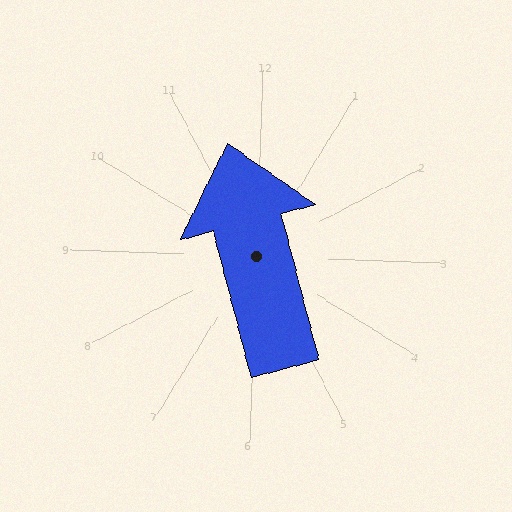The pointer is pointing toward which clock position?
Roughly 11 o'clock.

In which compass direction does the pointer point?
North.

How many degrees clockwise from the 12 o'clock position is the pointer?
Approximately 344 degrees.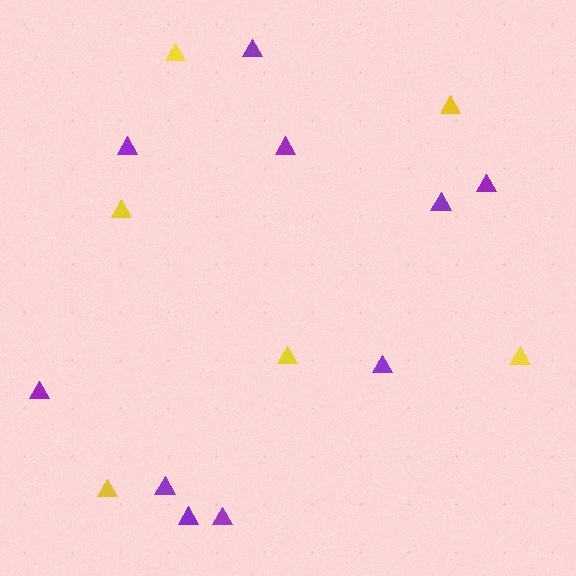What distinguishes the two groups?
There are 2 groups: one group of yellow triangles (6) and one group of purple triangles (10).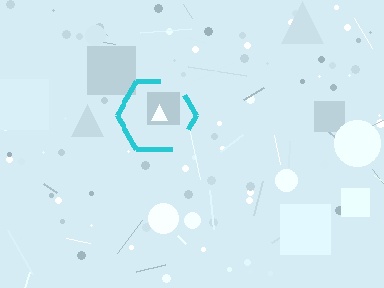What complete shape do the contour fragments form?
The contour fragments form a hexagon.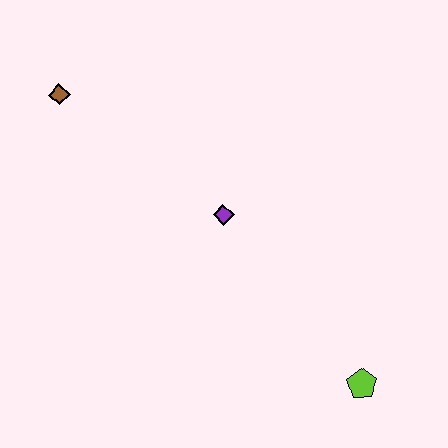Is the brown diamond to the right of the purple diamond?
No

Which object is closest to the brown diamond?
The purple diamond is closest to the brown diamond.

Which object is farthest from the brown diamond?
The lime pentagon is farthest from the brown diamond.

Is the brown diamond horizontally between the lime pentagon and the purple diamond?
No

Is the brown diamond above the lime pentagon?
Yes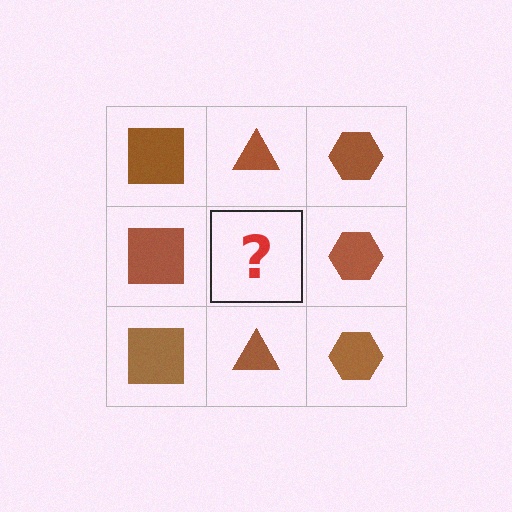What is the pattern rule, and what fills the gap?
The rule is that each column has a consistent shape. The gap should be filled with a brown triangle.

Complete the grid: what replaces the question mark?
The question mark should be replaced with a brown triangle.